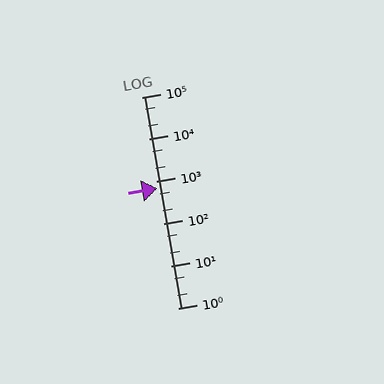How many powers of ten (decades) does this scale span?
The scale spans 5 decades, from 1 to 100000.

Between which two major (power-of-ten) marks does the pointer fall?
The pointer is between 100 and 1000.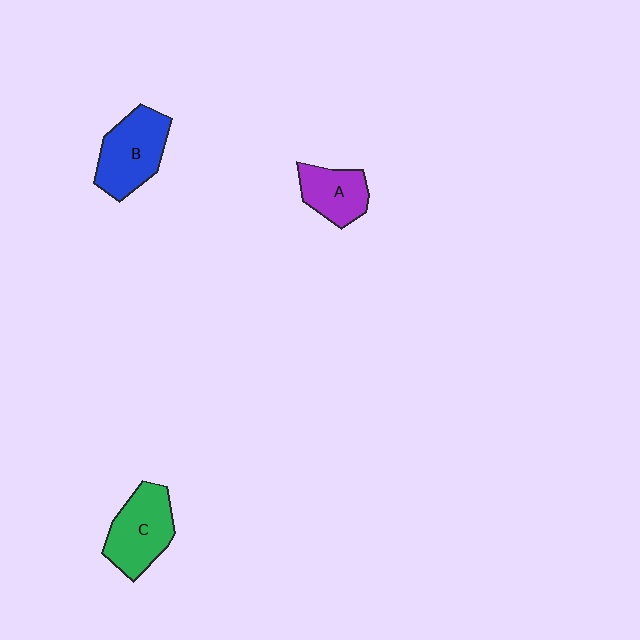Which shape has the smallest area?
Shape A (purple).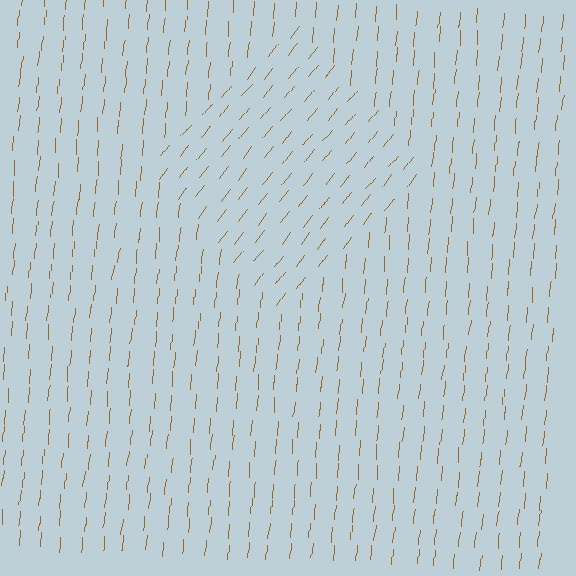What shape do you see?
I see a diamond.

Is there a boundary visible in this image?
Yes, there is a texture boundary formed by a change in line orientation.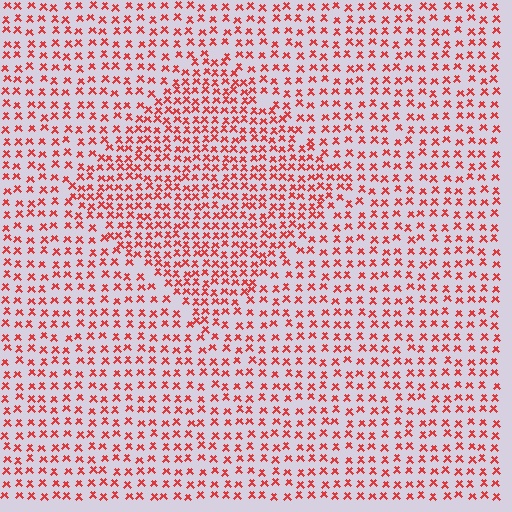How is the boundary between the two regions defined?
The boundary is defined by a change in element density (approximately 1.6x ratio). All elements are the same color, size, and shape.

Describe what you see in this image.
The image contains small red elements arranged at two different densities. A diamond-shaped region is visible where the elements are more densely packed than the surrounding area.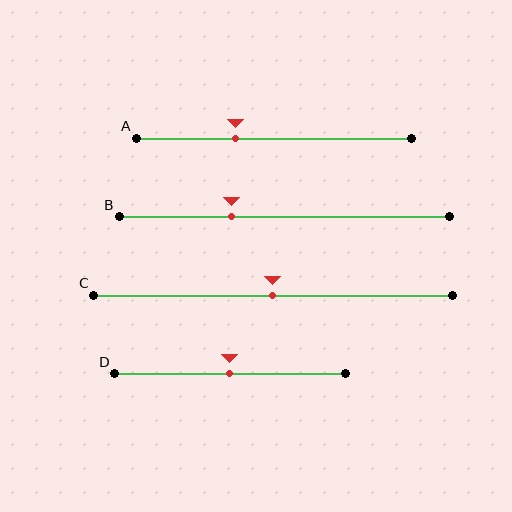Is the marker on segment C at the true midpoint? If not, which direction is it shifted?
Yes, the marker on segment C is at the true midpoint.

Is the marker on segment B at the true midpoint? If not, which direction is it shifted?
No, the marker on segment B is shifted to the left by about 16% of the segment length.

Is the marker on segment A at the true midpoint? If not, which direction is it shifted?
No, the marker on segment A is shifted to the left by about 14% of the segment length.